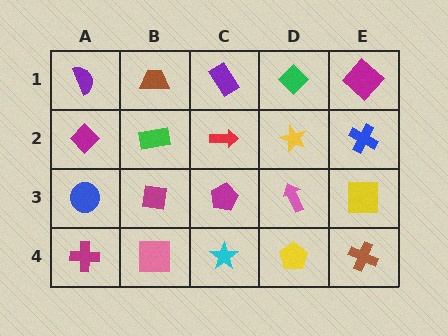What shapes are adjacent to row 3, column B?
A green rectangle (row 2, column B), a pink square (row 4, column B), a blue circle (row 3, column A), a magenta pentagon (row 3, column C).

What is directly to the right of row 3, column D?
A yellow square.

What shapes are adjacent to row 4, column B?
A magenta square (row 3, column B), a magenta cross (row 4, column A), a cyan star (row 4, column C).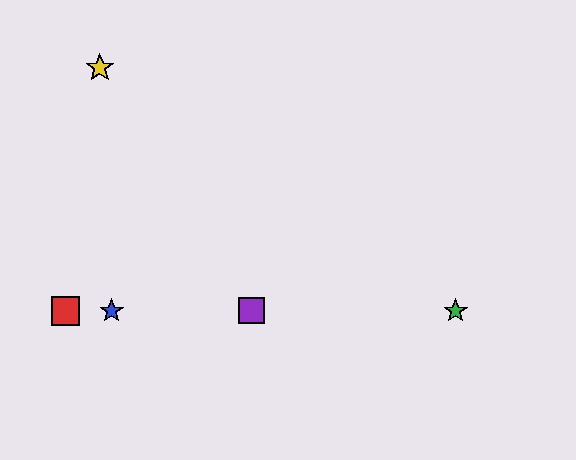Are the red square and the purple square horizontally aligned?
Yes, both are at y≈311.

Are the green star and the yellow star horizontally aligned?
No, the green star is at y≈311 and the yellow star is at y≈68.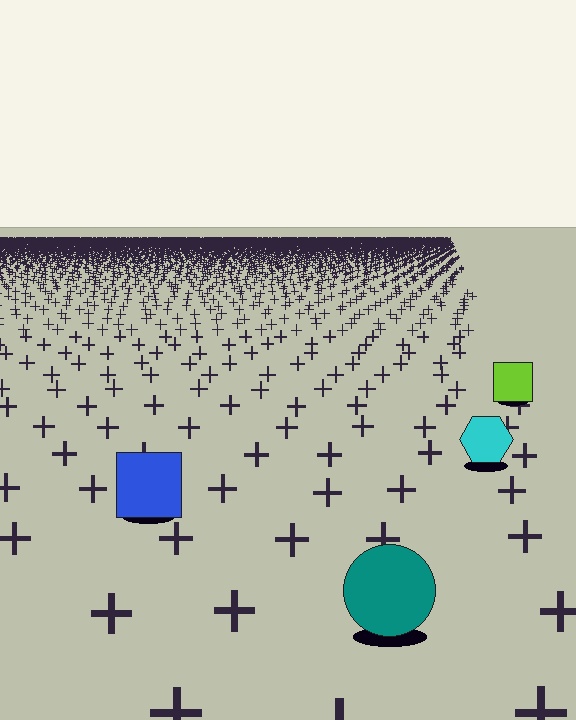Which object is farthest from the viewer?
The lime square is farthest from the viewer. It appears smaller and the ground texture around it is denser.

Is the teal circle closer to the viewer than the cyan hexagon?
Yes. The teal circle is closer — you can tell from the texture gradient: the ground texture is coarser near it.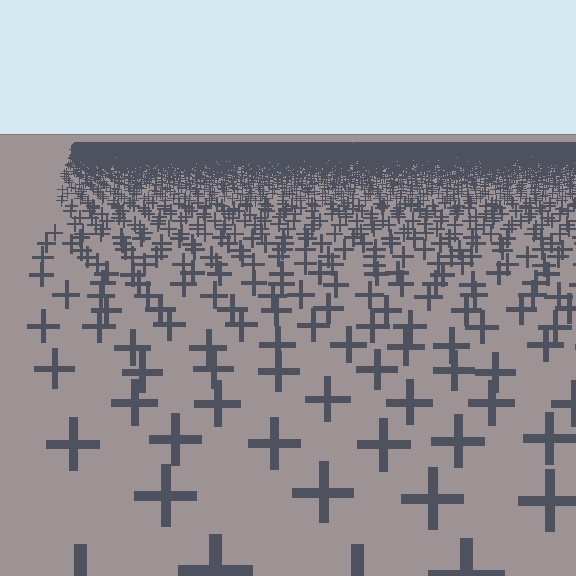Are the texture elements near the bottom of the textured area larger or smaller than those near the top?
Larger. Near the bottom, elements are closer to the viewer and appear at a bigger on-screen size.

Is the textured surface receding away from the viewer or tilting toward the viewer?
The surface is receding away from the viewer. Texture elements get smaller and denser toward the top.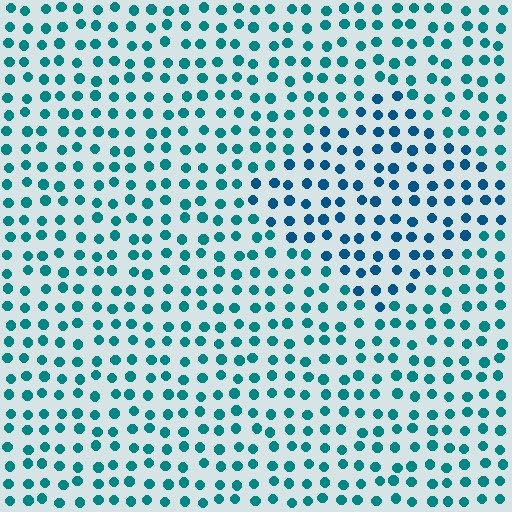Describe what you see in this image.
The image is filled with small teal elements in a uniform arrangement. A diamond-shaped region is visible where the elements are tinted to a slightly different hue, forming a subtle color boundary.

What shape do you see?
I see a diamond.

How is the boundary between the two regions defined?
The boundary is defined purely by a slight shift in hue (about 25 degrees). Spacing, size, and orientation are identical on both sides.